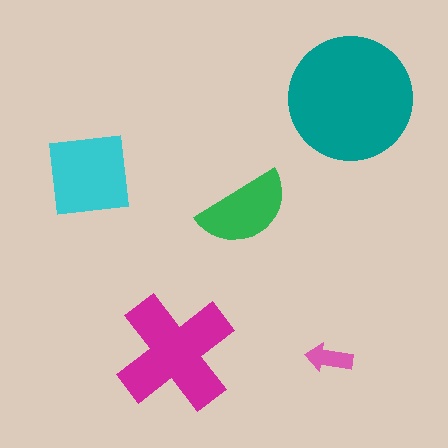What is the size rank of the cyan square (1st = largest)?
3rd.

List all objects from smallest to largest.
The pink arrow, the green semicircle, the cyan square, the magenta cross, the teal circle.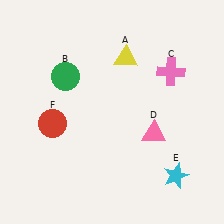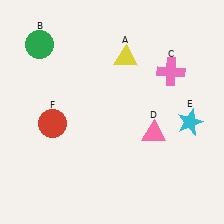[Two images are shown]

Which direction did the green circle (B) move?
The green circle (B) moved up.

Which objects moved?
The objects that moved are: the green circle (B), the cyan star (E).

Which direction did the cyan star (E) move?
The cyan star (E) moved up.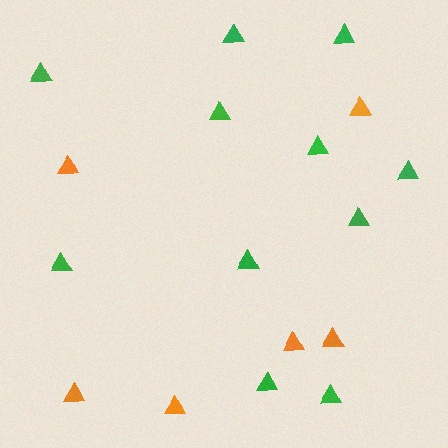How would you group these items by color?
There are 2 groups: one group of green triangles (11) and one group of orange triangles (6).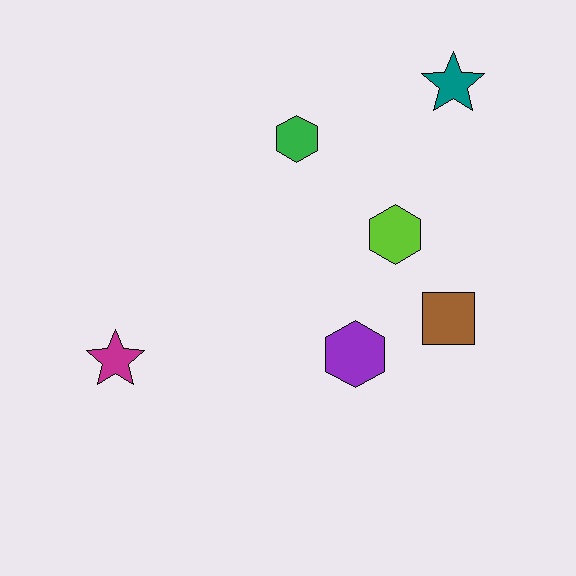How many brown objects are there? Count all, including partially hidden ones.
There is 1 brown object.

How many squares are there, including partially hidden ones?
There is 1 square.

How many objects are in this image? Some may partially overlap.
There are 6 objects.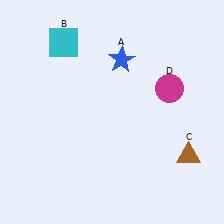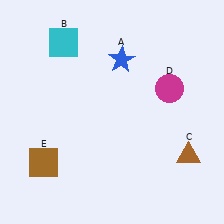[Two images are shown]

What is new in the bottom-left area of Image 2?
A brown square (E) was added in the bottom-left area of Image 2.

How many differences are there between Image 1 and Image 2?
There is 1 difference between the two images.